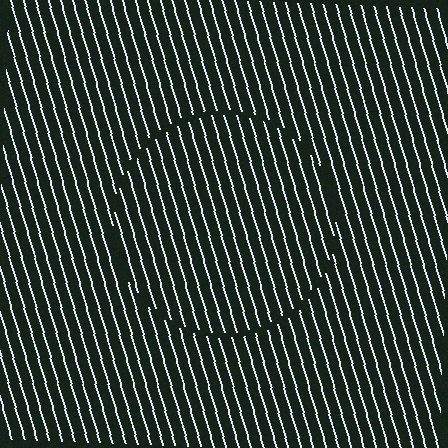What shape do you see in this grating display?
An illusory circle. The interior of the shape contains the same grating, shifted by half a period — the contour is defined by the phase discontinuity where line-ends from the inner and outer gratings abut.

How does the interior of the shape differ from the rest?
The interior of the shape contains the same grating, shifted by half a period — the contour is defined by the phase discontinuity where line-ends from the inner and outer gratings abut.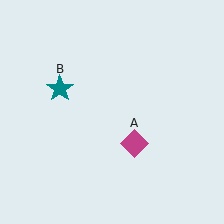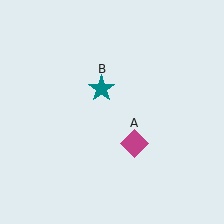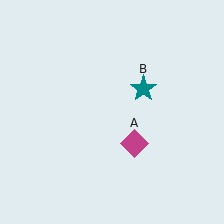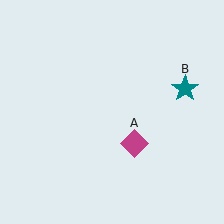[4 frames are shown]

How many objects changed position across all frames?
1 object changed position: teal star (object B).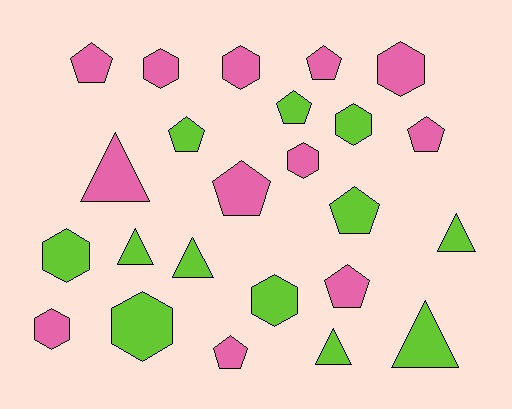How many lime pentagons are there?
There are 3 lime pentagons.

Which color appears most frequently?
Lime, with 12 objects.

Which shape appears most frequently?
Pentagon, with 9 objects.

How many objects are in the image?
There are 24 objects.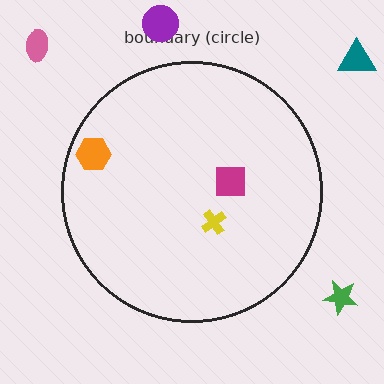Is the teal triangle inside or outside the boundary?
Outside.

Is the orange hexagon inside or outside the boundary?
Inside.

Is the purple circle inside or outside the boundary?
Outside.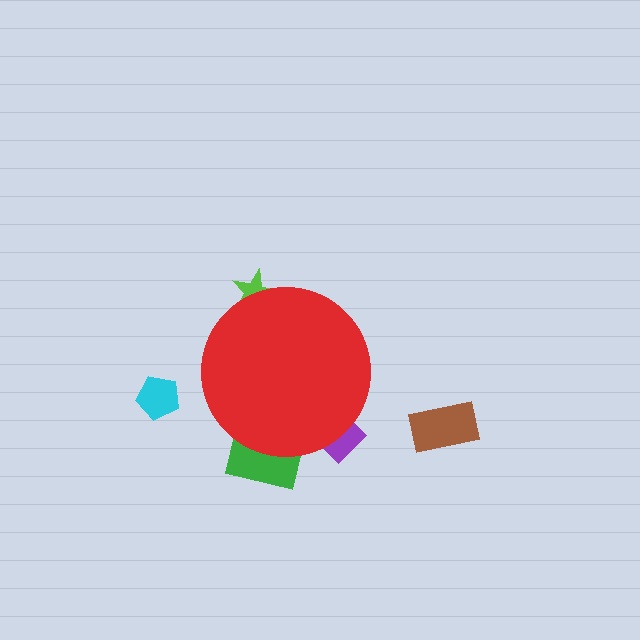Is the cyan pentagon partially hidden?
No, the cyan pentagon is fully visible.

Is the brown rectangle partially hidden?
No, the brown rectangle is fully visible.